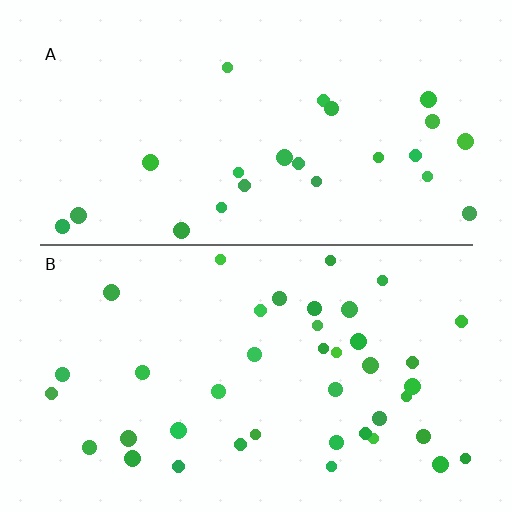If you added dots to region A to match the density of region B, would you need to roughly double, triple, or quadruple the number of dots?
Approximately double.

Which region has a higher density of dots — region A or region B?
B (the bottom).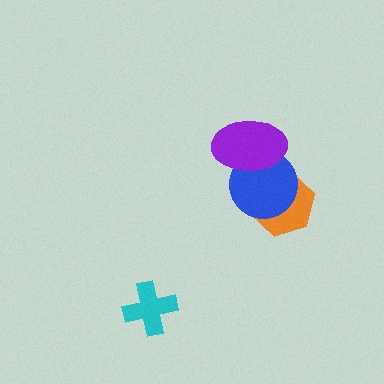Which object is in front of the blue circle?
The purple ellipse is in front of the blue circle.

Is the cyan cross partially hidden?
No, no other shape covers it.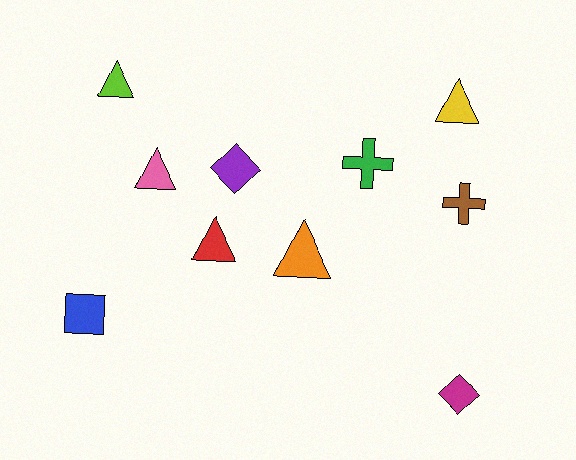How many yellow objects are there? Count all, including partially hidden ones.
There is 1 yellow object.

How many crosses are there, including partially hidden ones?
There are 2 crosses.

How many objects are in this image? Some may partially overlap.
There are 10 objects.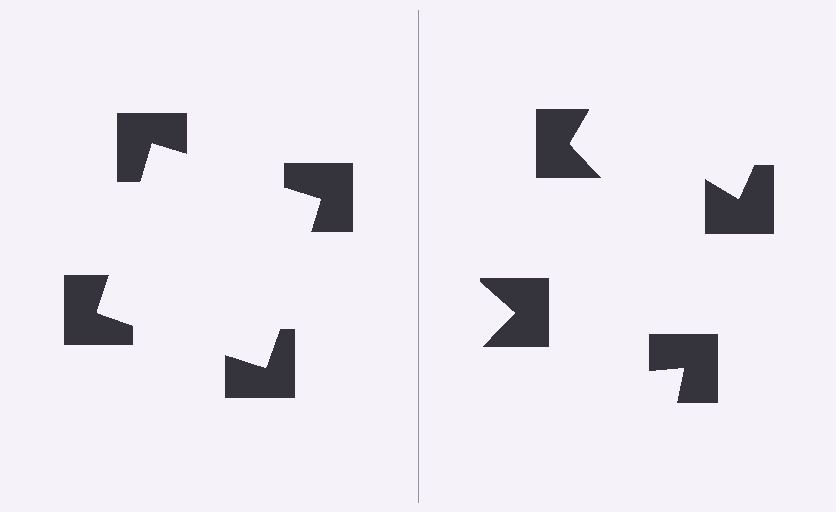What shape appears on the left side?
An illusory square.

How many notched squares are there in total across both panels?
8 — 4 on each side.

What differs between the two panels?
The notched squares are positioned identically on both sides; only the wedge orientations differ. On the left they align to a square; on the right they are misaligned.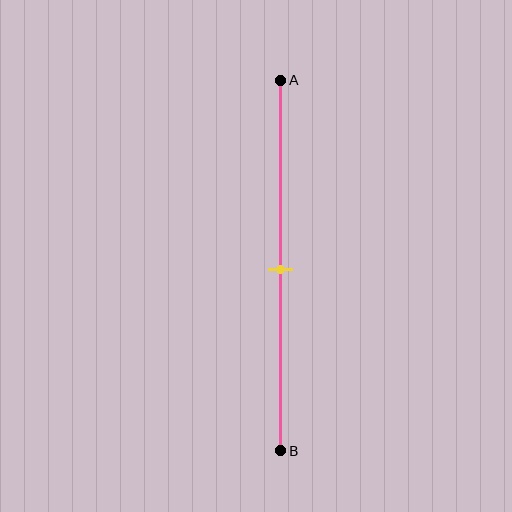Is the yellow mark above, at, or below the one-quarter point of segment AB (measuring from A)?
The yellow mark is below the one-quarter point of segment AB.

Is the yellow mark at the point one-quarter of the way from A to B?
No, the mark is at about 50% from A, not at the 25% one-quarter point.